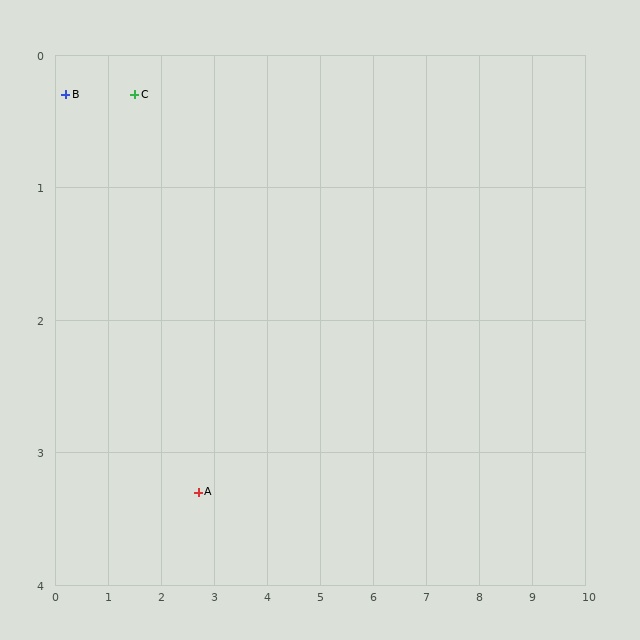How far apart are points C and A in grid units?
Points C and A are about 3.2 grid units apart.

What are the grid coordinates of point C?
Point C is at approximately (1.5, 0.3).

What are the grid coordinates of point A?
Point A is at approximately (2.7, 3.3).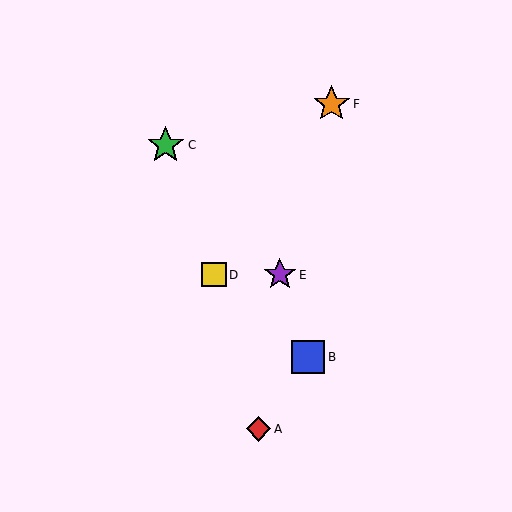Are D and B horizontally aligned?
No, D is at y≈275 and B is at y≈357.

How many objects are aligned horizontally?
2 objects (D, E) are aligned horizontally.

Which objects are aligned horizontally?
Objects D, E are aligned horizontally.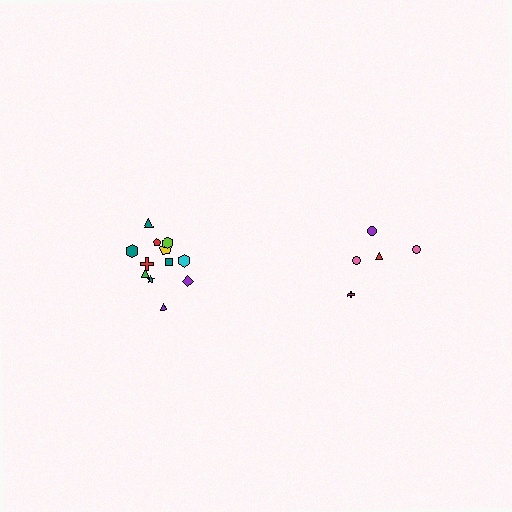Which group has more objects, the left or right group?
The left group.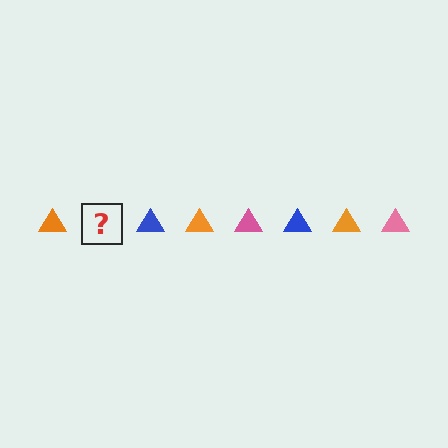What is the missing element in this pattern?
The missing element is a pink triangle.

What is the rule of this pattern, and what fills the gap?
The rule is that the pattern cycles through orange, pink, blue triangles. The gap should be filled with a pink triangle.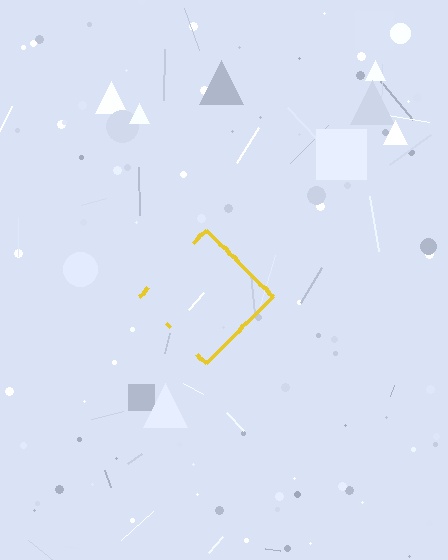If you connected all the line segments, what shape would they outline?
They would outline a diamond.